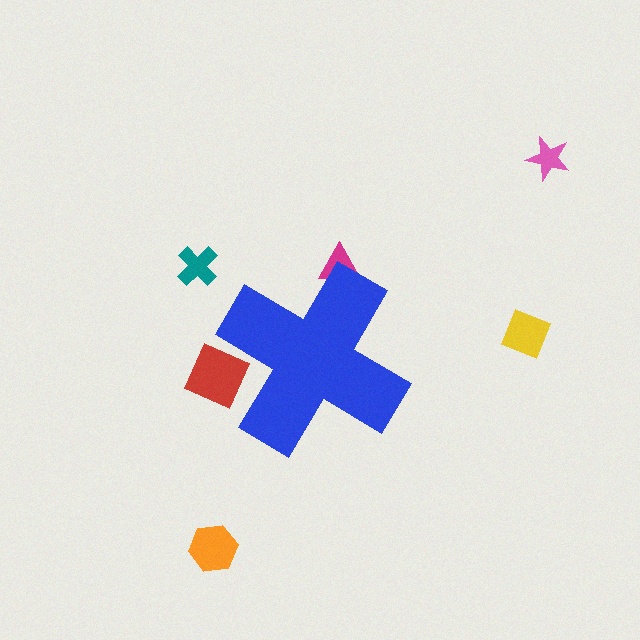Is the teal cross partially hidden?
No, the teal cross is fully visible.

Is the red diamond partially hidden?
Yes, the red diamond is partially hidden behind the blue cross.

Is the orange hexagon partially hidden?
No, the orange hexagon is fully visible.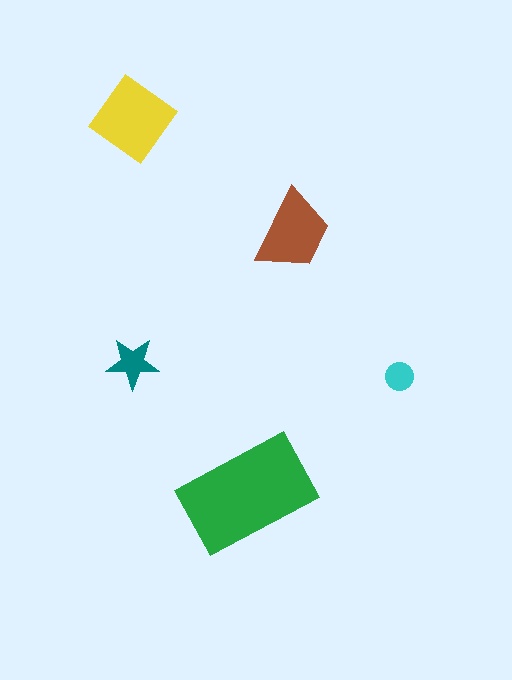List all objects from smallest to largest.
The cyan circle, the teal star, the brown trapezoid, the yellow diamond, the green rectangle.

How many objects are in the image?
There are 5 objects in the image.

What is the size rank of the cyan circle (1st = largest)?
5th.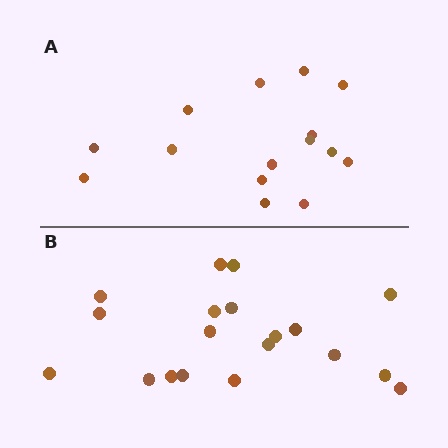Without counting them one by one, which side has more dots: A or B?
Region B (the bottom region) has more dots.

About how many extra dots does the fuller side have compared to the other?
Region B has about 4 more dots than region A.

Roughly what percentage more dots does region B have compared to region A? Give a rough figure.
About 25% more.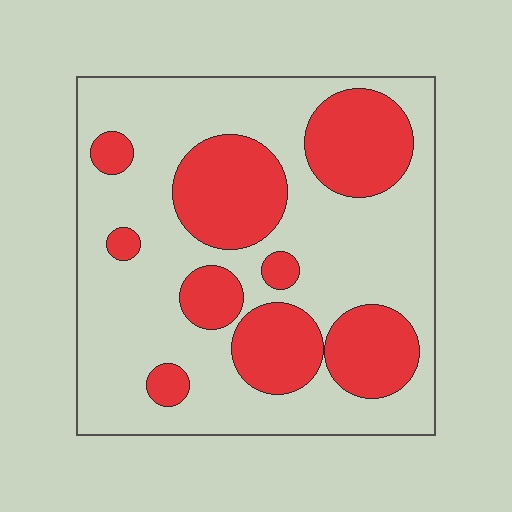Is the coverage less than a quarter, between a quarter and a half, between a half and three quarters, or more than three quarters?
Between a quarter and a half.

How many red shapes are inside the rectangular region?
9.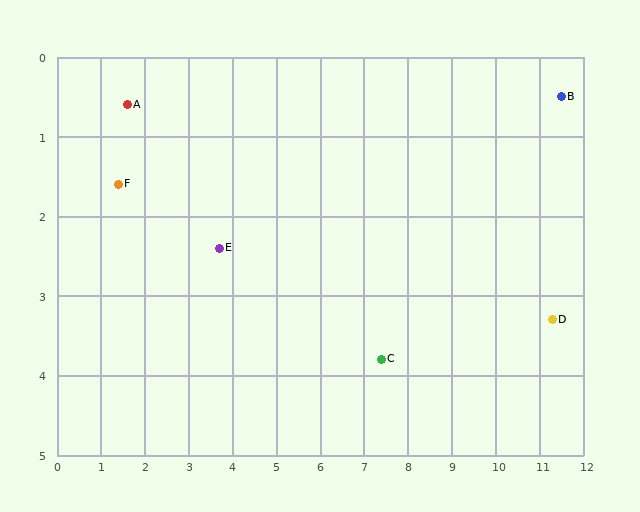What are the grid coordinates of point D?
Point D is at approximately (11.3, 3.3).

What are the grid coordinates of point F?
Point F is at approximately (1.4, 1.6).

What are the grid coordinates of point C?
Point C is at approximately (7.4, 3.8).